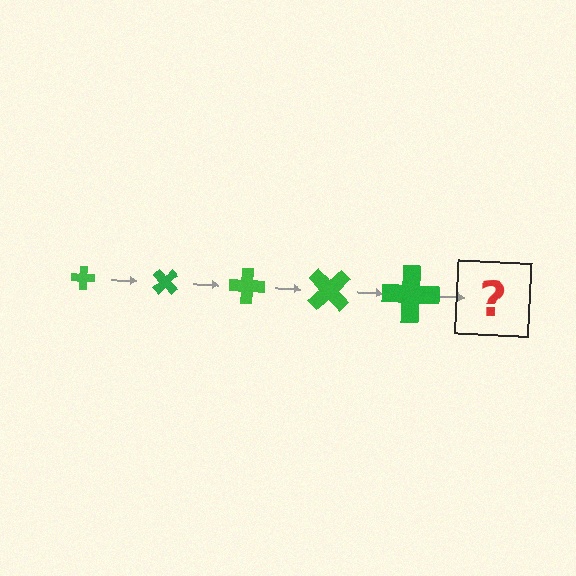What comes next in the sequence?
The next element should be a cross, larger than the previous one and rotated 225 degrees from the start.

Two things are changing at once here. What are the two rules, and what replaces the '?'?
The two rules are that the cross grows larger each step and it rotates 45 degrees each step. The '?' should be a cross, larger than the previous one and rotated 225 degrees from the start.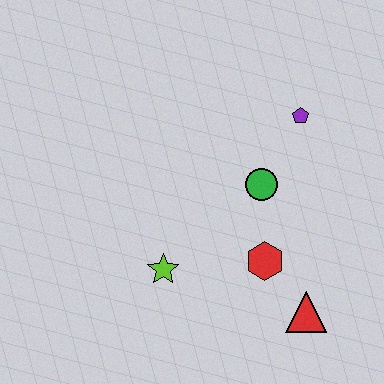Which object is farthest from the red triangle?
The purple pentagon is farthest from the red triangle.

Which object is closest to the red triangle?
The red hexagon is closest to the red triangle.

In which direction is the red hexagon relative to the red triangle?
The red hexagon is above the red triangle.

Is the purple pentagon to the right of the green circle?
Yes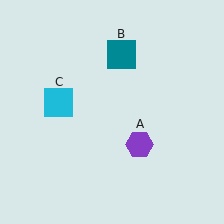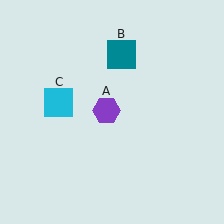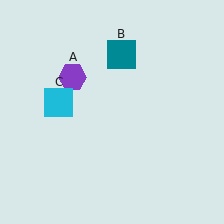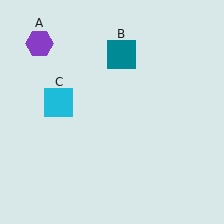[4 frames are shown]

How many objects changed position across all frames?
1 object changed position: purple hexagon (object A).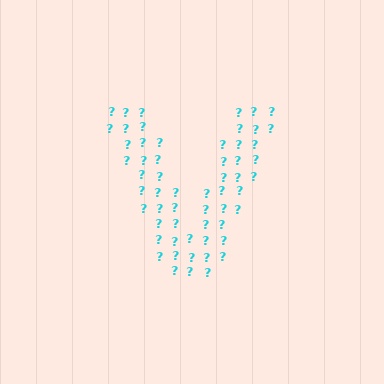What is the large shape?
The large shape is the letter V.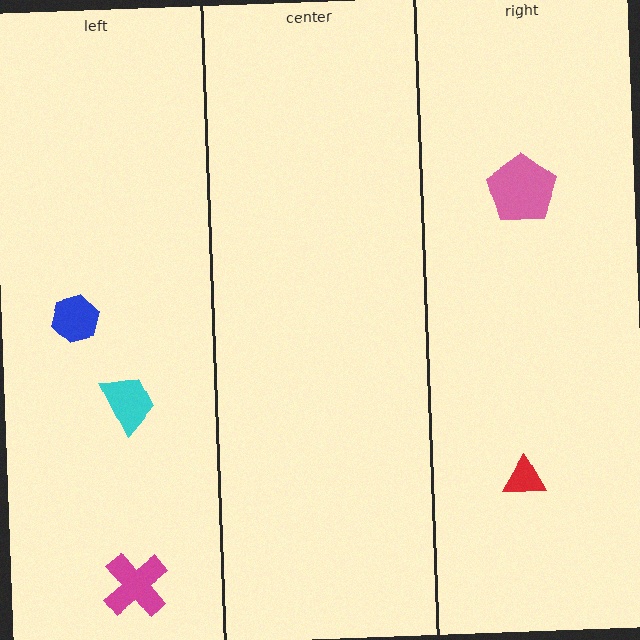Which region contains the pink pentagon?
The right region.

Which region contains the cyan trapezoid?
The left region.